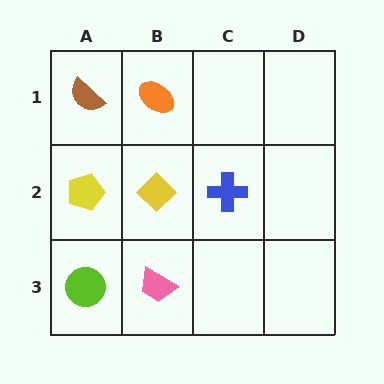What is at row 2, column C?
A blue cross.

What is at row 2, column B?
A yellow diamond.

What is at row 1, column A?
A brown semicircle.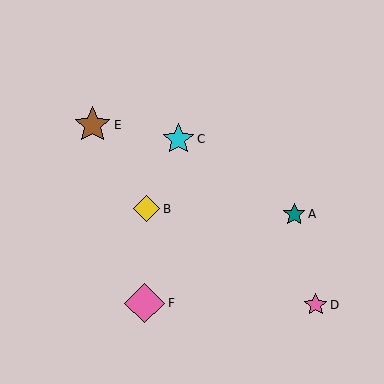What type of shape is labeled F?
Shape F is a pink diamond.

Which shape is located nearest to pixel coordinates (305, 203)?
The teal star (labeled A) at (294, 214) is nearest to that location.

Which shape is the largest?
The pink diamond (labeled F) is the largest.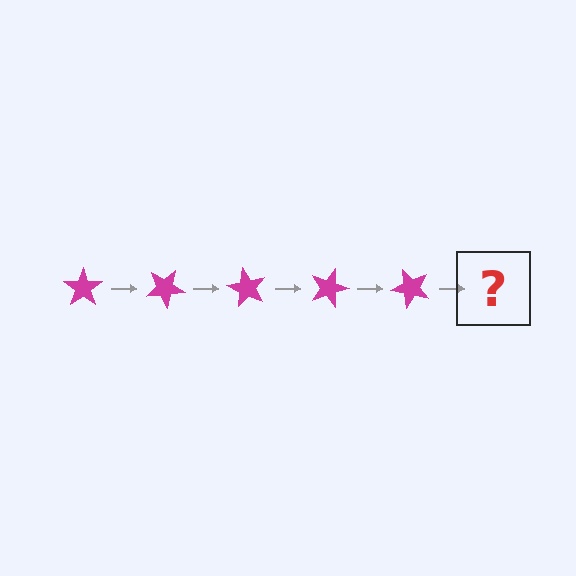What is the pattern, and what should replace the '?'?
The pattern is that the star rotates 30 degrees each step. The '?' should be a magenta star rotated 150 degrees.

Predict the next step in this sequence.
The next step is a magenta star rotated 150 degrees.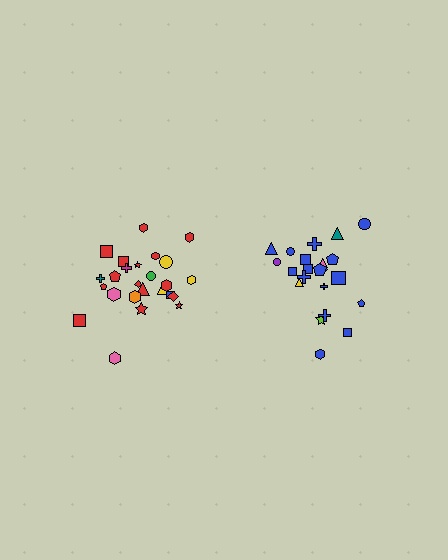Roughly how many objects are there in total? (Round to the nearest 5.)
Roughly 45 objects in total.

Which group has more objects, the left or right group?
The left group.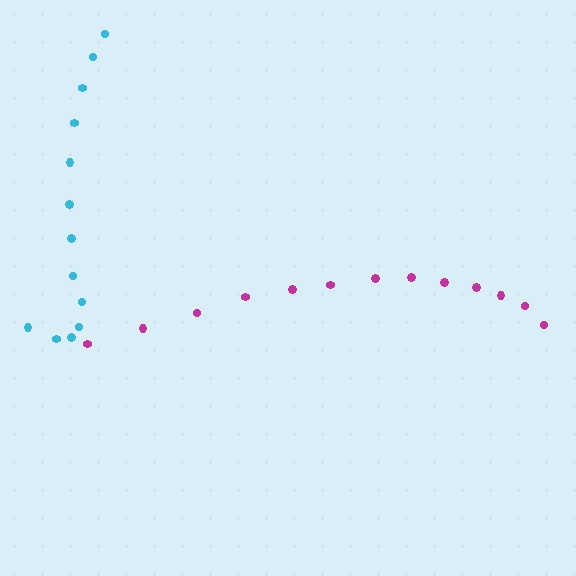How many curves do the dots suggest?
There are 2 distinct paths.